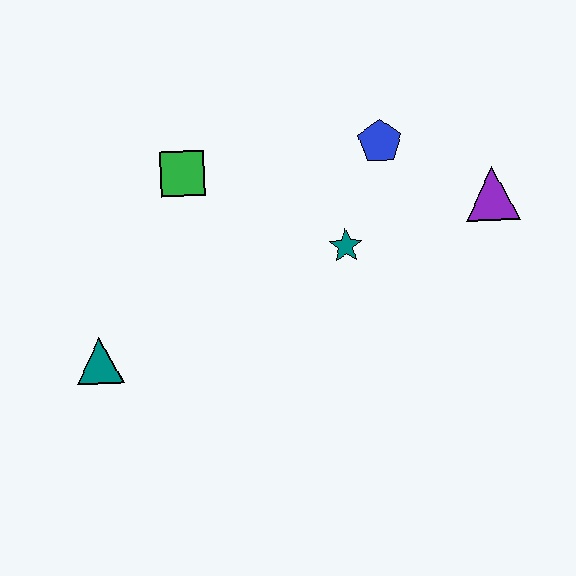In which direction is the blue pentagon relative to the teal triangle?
The blue pentagon is to the right of the teal triangle.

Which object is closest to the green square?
The teal star is closest to the green square.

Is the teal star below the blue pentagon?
Yes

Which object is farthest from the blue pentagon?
The teal triangle is farthest from the blue pentagon.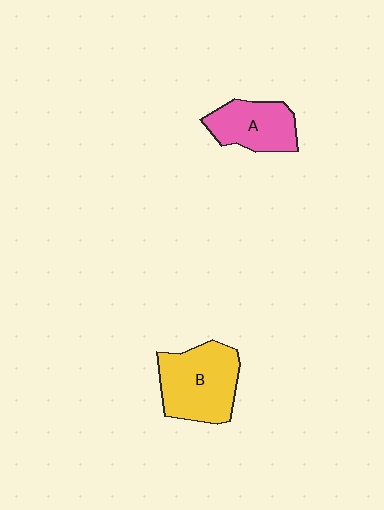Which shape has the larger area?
Shape B (yellow).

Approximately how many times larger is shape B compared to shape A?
Approximately 1.4 times.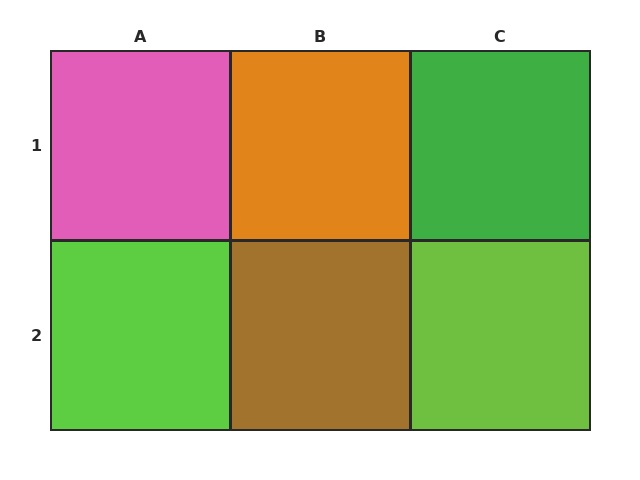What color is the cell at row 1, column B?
Orange.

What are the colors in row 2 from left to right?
Lime, brown, lime.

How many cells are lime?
2 cells are lime.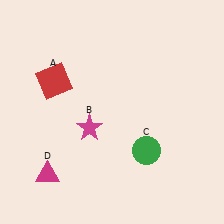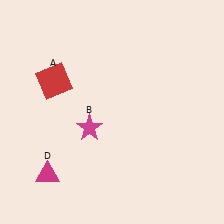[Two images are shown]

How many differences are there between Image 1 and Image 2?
There is 1 difference between the two images.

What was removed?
The green circle (C) was removed in Image 2.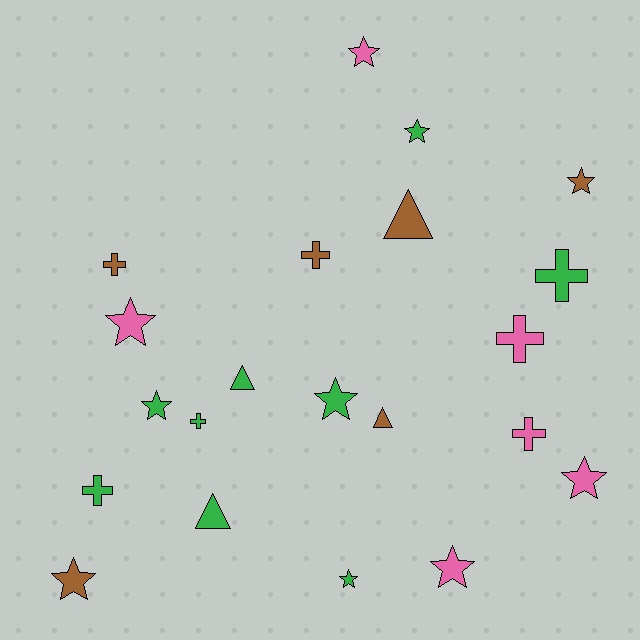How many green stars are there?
There are 4 green stars.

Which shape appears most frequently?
Star, with 10 objects.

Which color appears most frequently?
Green, with 9 objects.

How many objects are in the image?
There are 21 objects.